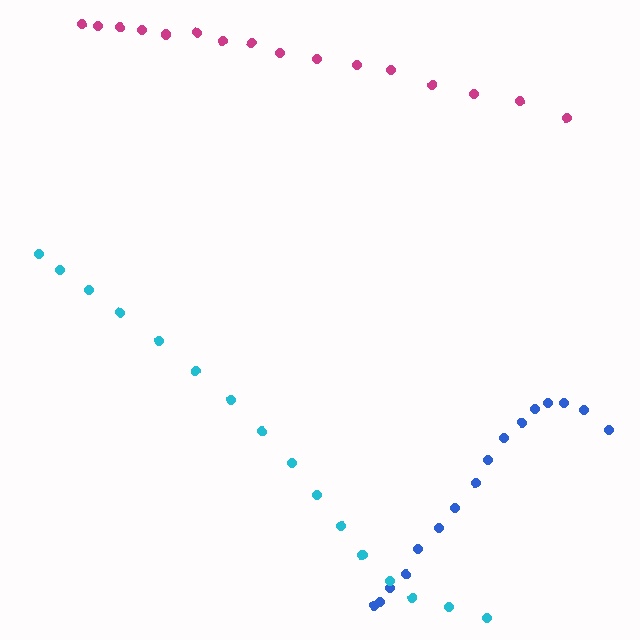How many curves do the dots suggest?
There are 3 distinct paths.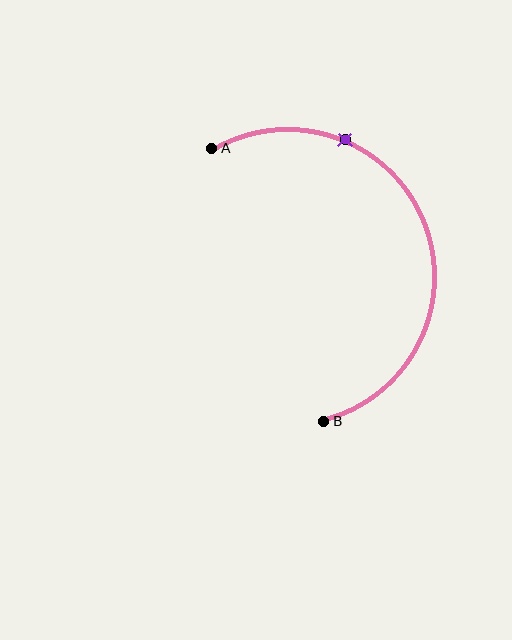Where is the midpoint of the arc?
The arc midpoint is the point on the curve farthest from the straight line joining A and B. It sits to the right of that line.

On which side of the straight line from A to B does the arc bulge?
The arc bulges to the right of the straight line connecting A and B.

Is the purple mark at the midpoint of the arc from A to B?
No. The purple mark lies on the arc but is closer to endpoint A. The arc midpoint would be at the point on the curve equidistant along the arc from both A and B.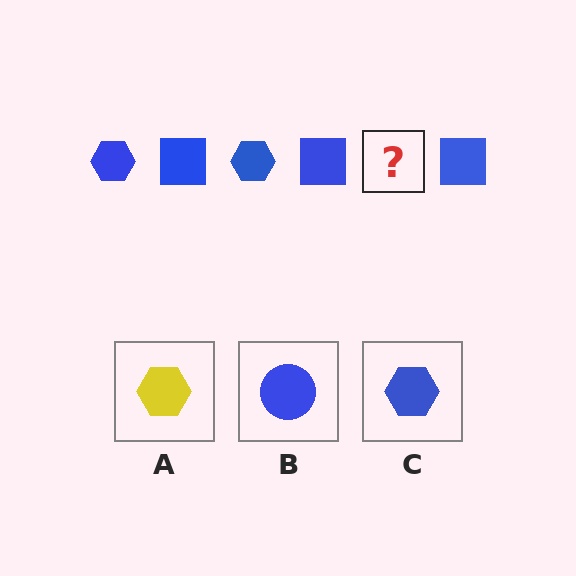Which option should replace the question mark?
Option C.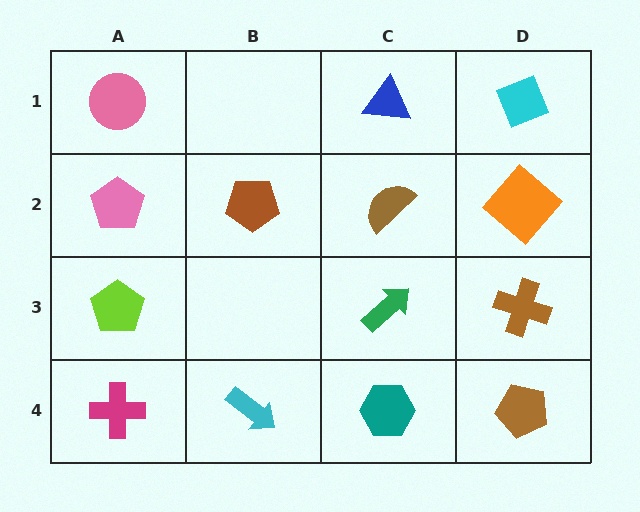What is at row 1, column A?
A pink circle.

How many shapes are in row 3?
3 shapes.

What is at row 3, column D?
A brown cross.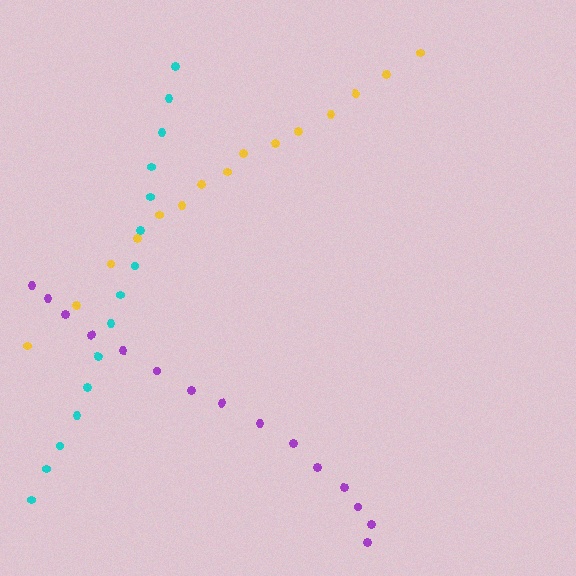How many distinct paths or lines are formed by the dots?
There are 3 distinct paths.